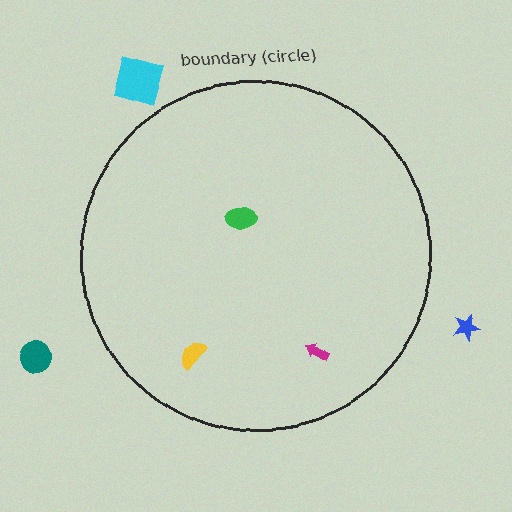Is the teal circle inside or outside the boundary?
Outside.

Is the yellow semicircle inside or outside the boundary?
Inside.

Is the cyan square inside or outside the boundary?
Outside.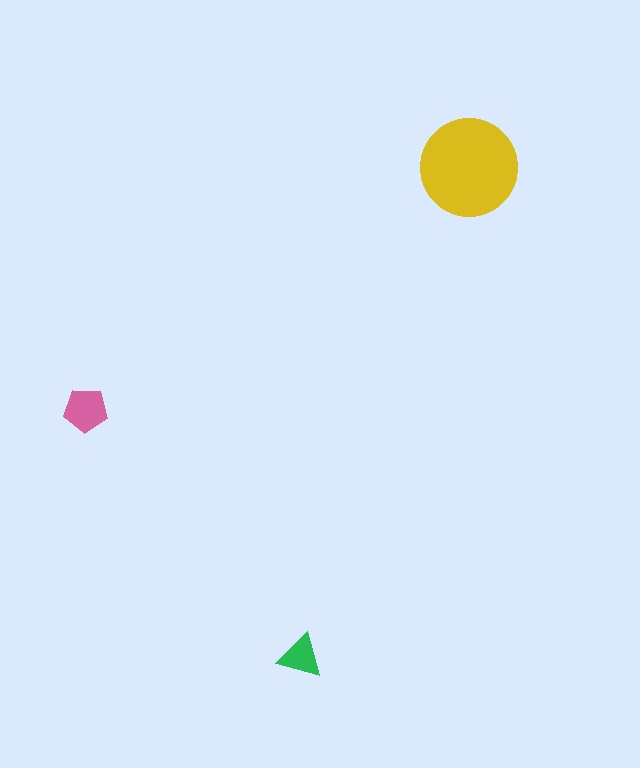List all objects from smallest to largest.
The green triangle, the pink pentagon, the yellow circle.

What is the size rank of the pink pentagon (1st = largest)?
2nd.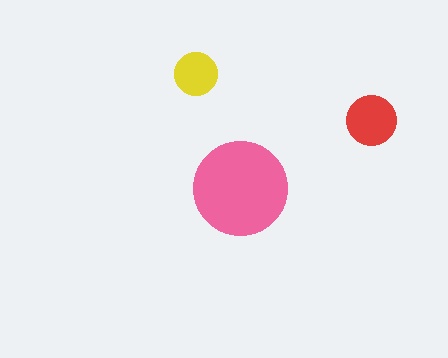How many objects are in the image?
There are 3 objects in the image.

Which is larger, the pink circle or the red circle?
The pink one.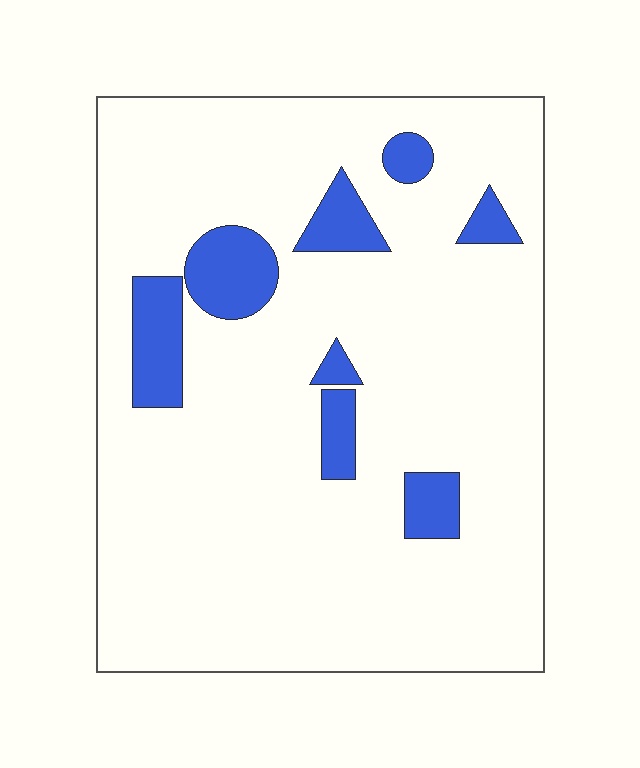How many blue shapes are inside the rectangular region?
8.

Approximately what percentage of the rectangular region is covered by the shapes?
Approximately 10%.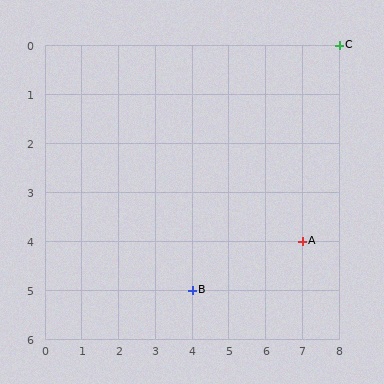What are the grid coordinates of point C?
Point C is at grid coordinates (8, 0).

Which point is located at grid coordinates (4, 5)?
Point B is at (4, 5).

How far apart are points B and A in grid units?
Points B and A are 3 columns and 1 row apart (about 3.2 grid units diagonally).